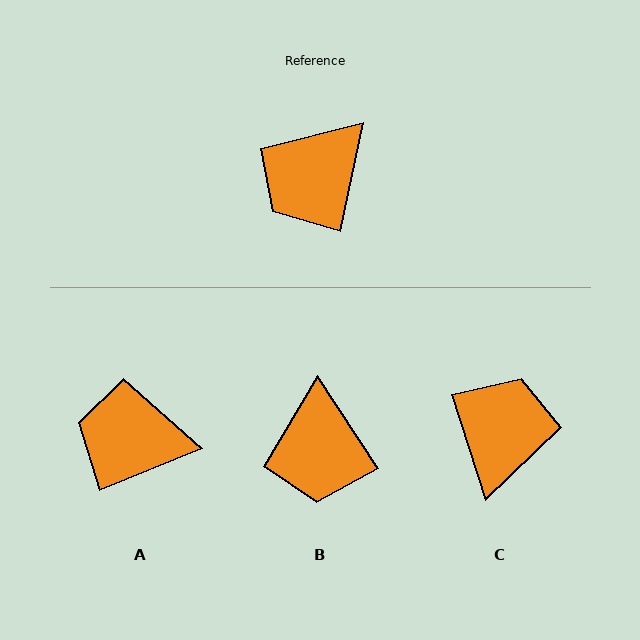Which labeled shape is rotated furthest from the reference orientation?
C, about 151 degrees away.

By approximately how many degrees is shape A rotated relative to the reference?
Approximately 56 degrees clockwise.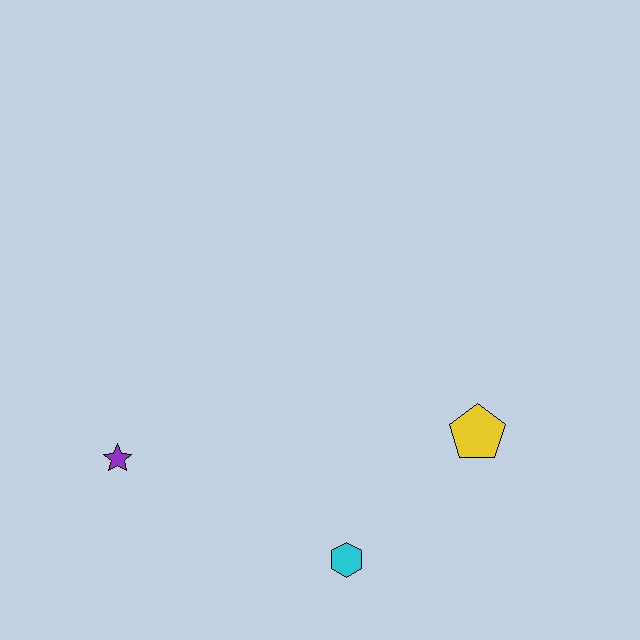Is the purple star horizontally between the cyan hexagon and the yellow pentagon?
No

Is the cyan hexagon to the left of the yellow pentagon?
Yes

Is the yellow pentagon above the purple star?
Yes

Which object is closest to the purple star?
The cyan hexagon is closest to the purple star.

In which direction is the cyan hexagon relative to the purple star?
The cyan hexagon is to the right of the purple star.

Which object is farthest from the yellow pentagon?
The purple star is farthest from the yellow pentagon.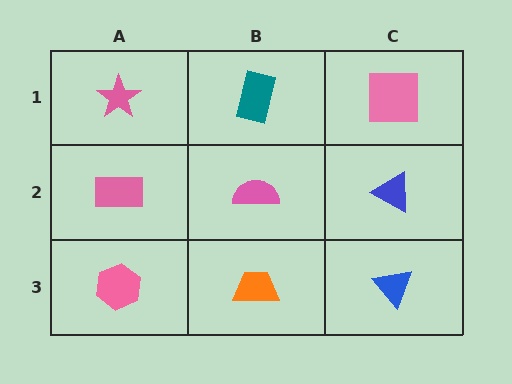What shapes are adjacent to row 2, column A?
A pink star (row 1, column A), a pink hexagon (row 3, column A), a pink semicircle (row 2, column B).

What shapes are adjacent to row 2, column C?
A pink square (row 1, column C), a blue triangle (row 3, column C), a pink semicircle (row 2, column B).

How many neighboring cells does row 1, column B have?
3.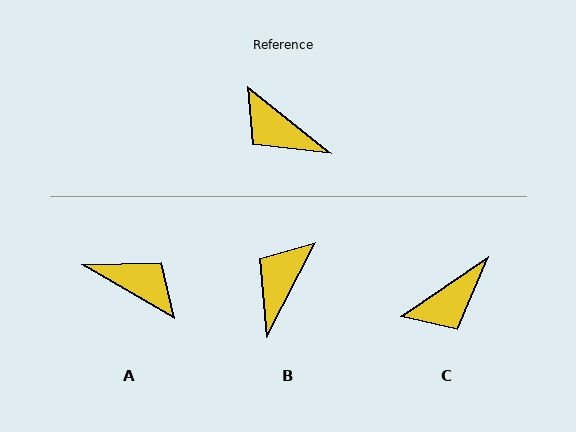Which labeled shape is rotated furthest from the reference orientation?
A, about 171 degrees away.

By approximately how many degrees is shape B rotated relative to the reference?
Approximately 79 degrees clockwise.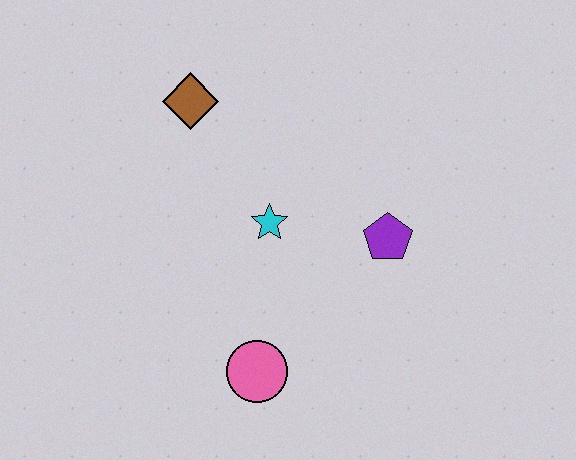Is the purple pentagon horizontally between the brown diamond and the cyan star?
No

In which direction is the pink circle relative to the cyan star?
The pink circle is below the cyan star.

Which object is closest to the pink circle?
The cyan star is closest to the pink circle.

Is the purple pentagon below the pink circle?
No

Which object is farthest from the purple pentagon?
The brown diamond is farthest from the purple pentagon.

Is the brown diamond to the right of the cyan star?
No